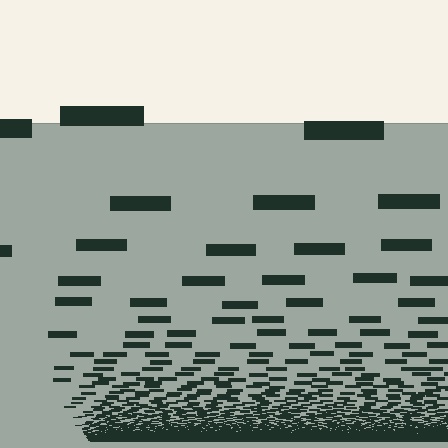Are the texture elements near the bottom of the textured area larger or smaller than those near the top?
Smaller. The gradient is inverted — elements near the bottom are smaller and denser.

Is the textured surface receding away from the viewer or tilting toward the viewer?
The surface appears to tilt toward the viewer. Texture elements get larger and sparser toward the top.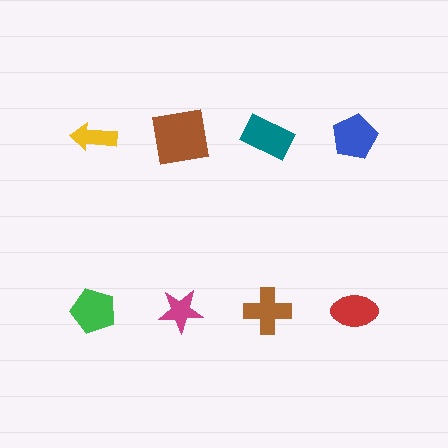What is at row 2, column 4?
A red ellipse.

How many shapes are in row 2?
4 shapes.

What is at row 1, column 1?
A yellow arrow.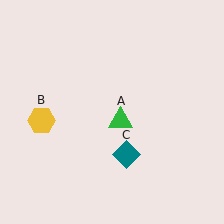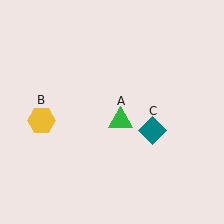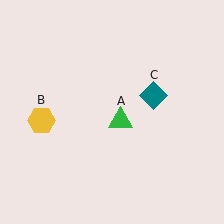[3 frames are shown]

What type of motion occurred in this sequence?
The teal diamond (object C) rotated counterclockwise around the center of the scene.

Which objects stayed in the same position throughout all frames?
Green triangle (object A) and yellow hexagon (object B) remained stationary.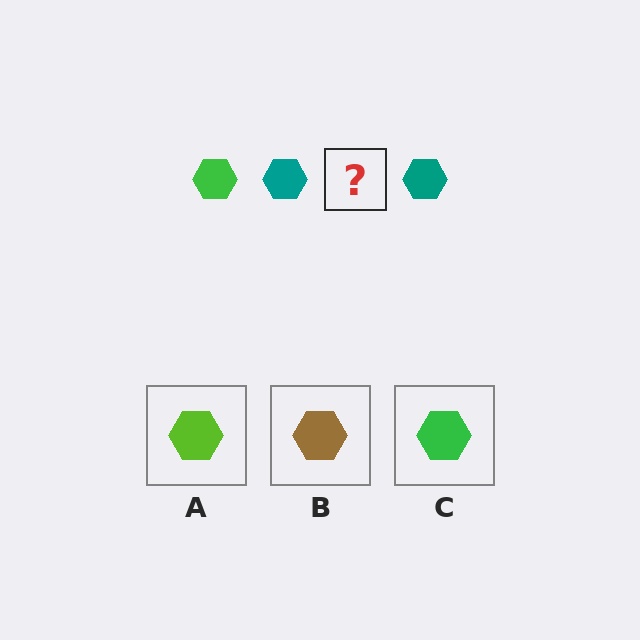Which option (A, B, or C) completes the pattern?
C.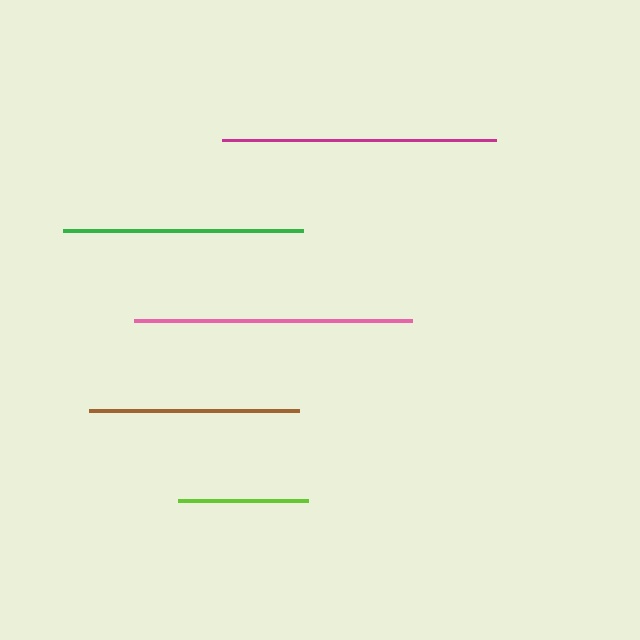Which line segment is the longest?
The pink line is the longest at approximately 278 pixels.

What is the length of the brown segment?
The brown segment is approximately 210 pixels long.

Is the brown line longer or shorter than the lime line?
The brown line is longer than the lime line.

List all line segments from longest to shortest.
From longest to shortest: pink, magenta, green, brown, lime.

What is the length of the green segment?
The green segment is approximately 240 pixels long.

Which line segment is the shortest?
The lime line is the shortest at approximately 129 pixels.